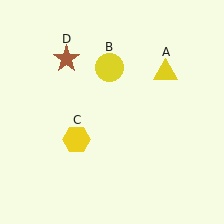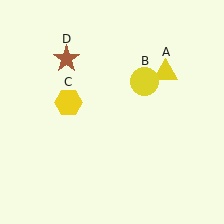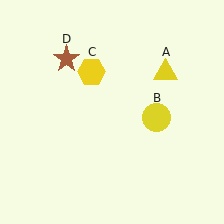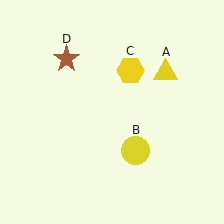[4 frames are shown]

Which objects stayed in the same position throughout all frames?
Yellow triangle (object A) and brown star (object D) remained stationary.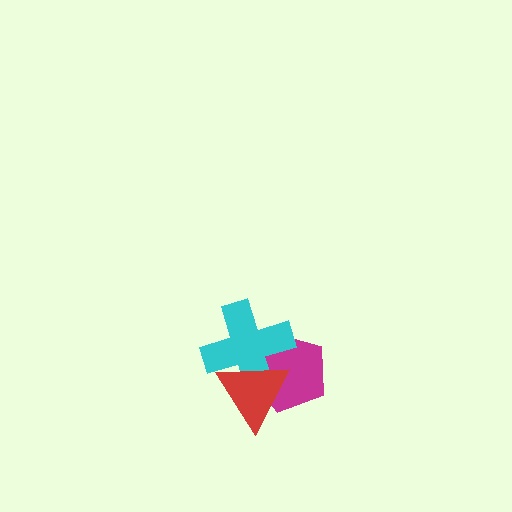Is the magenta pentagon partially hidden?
Yes, it is partially covered by another shape.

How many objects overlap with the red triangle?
2 objects overlap with the red triangle.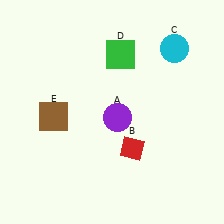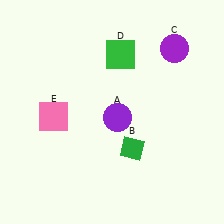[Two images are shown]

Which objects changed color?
B changed from red to green. C changed from cyan to purple. E changed from brown to pink.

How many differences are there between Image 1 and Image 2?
There are 3 differences between the two images.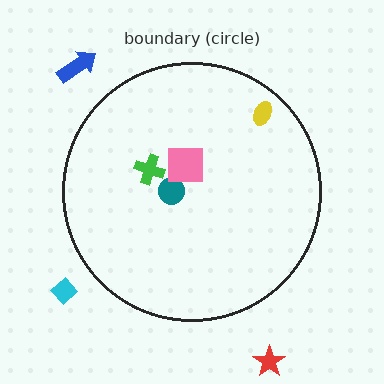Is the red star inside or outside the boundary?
Outside.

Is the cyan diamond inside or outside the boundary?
Outside.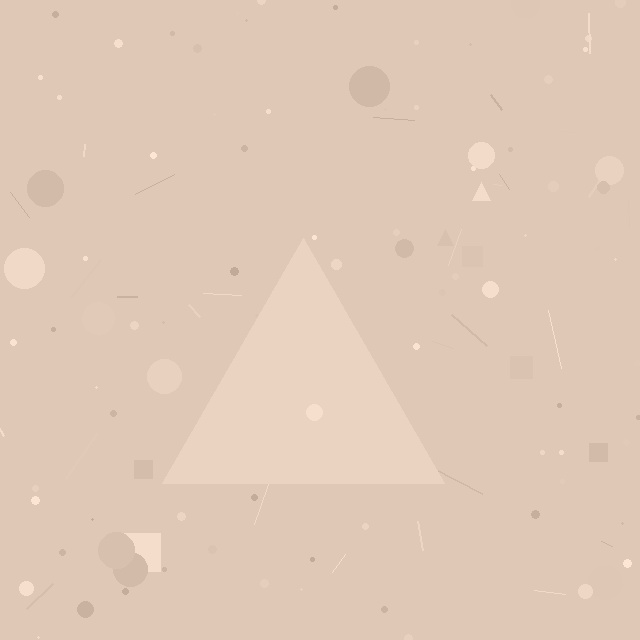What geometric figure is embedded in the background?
A triangle is embedded in the background.